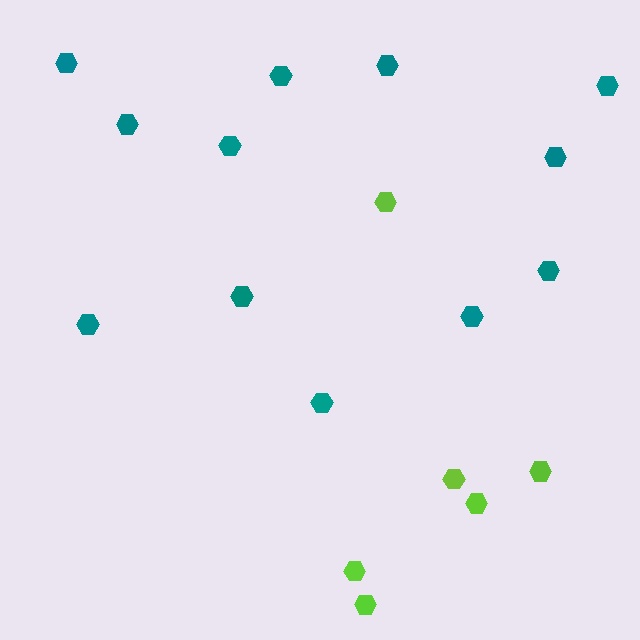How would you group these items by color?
There are 2 groups: one group of lime hexagons (6) and one group of teal hexagons (12).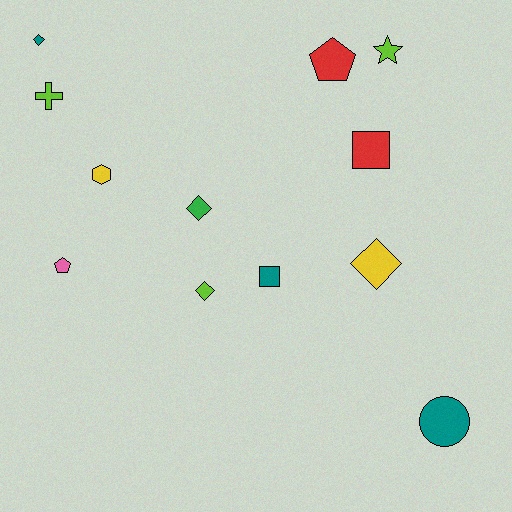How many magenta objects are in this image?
There are no magenta objects.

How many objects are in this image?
There are 12 objects.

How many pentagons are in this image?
There are 2 pentagons.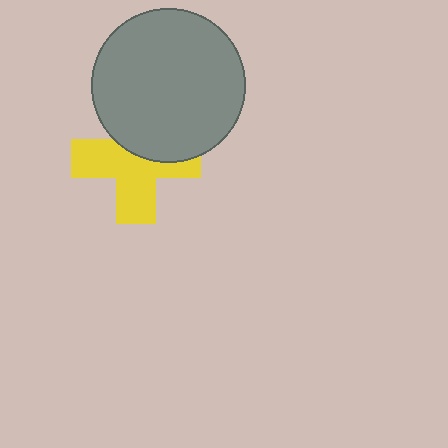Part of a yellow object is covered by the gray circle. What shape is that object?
It is a cross.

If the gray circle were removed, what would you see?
You would see the complete yellow cross.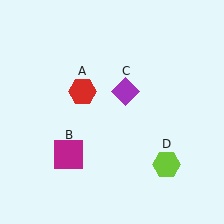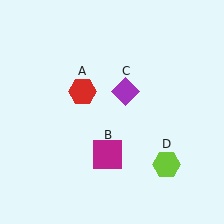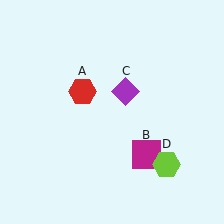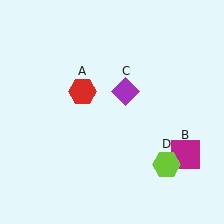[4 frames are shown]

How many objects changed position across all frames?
1 object changed position: magenta square (object B).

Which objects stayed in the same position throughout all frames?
Red hexagon (object A) and purple diamond (object C) and lime hexagon (object D) remained stationary.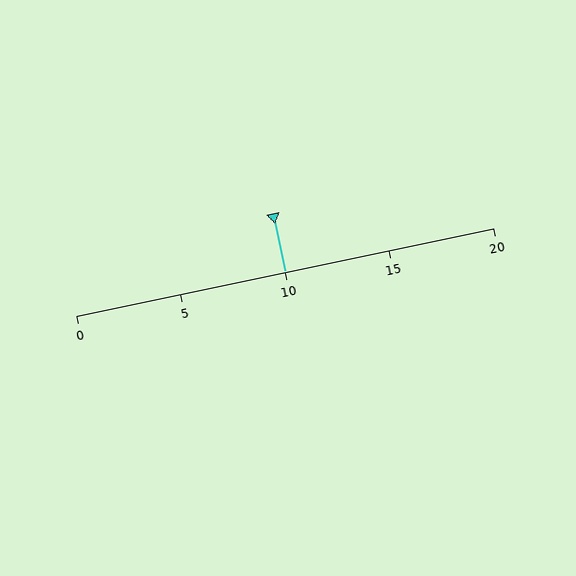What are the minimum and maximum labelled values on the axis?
The axis runs from 0 to 20.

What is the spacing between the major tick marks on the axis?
The major ticks are spaced 5 apart.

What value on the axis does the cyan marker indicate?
The marker indicates approximately 10.